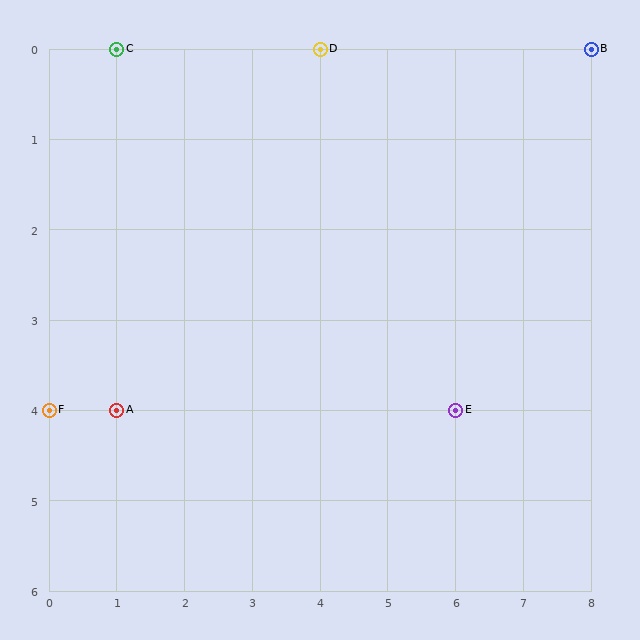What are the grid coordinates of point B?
Point B is at grid coordinates (8, 0).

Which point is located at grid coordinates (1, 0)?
Point C is at (1, 0).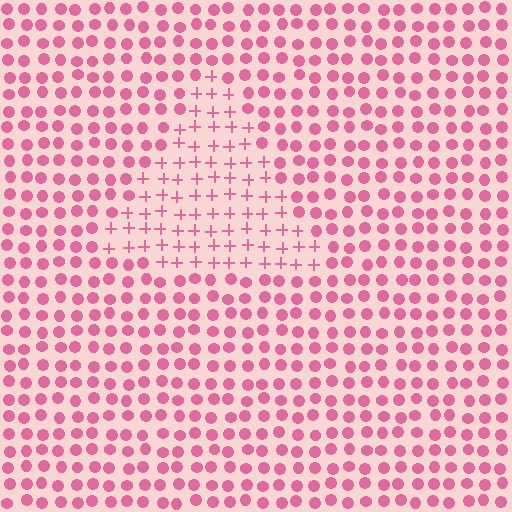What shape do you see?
I see a triangle.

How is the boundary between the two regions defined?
The boundary is defined by a change in element shape: plus signs inside vs. circles outside. All elements share the same color and spacing.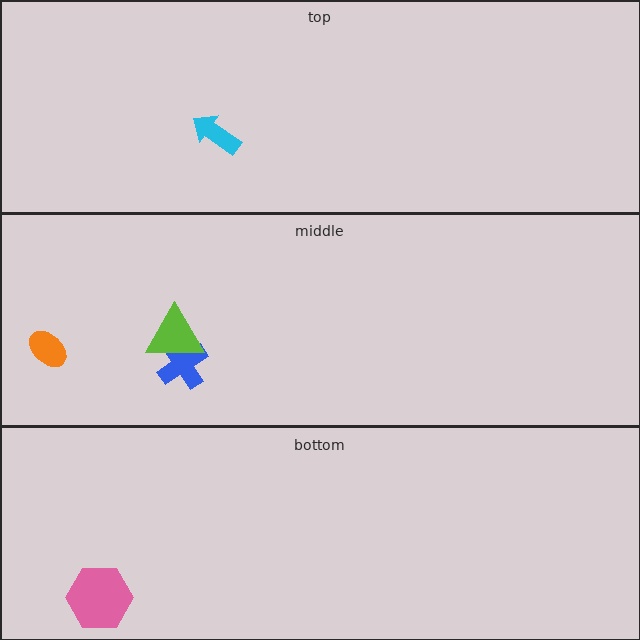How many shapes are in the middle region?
3.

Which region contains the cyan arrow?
The top region.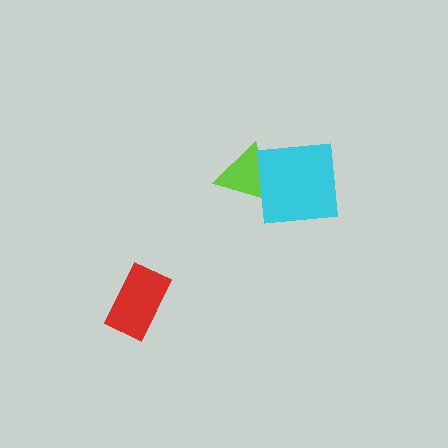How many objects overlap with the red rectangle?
0 objects overlap with the red rectangle.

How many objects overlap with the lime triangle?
1 object overlaps with the lime triangle.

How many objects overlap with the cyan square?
1 object overlaps with the cyan square.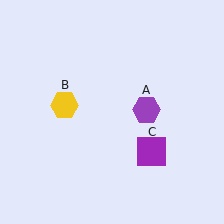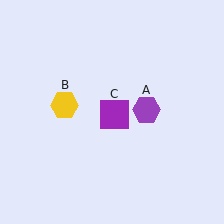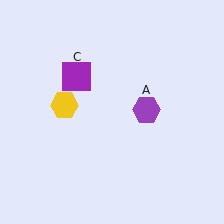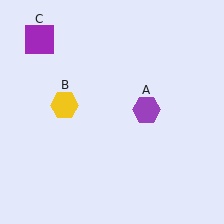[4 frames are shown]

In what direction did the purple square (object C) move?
The purple square (object C) moved up and to the left.